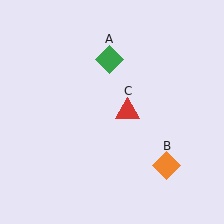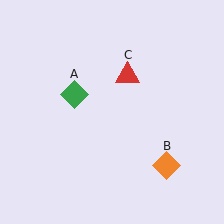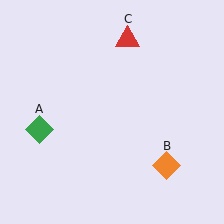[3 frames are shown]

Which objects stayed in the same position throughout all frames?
Orange diamond (object B) remained stationary.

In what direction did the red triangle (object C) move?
The red triangle (object C) moved up.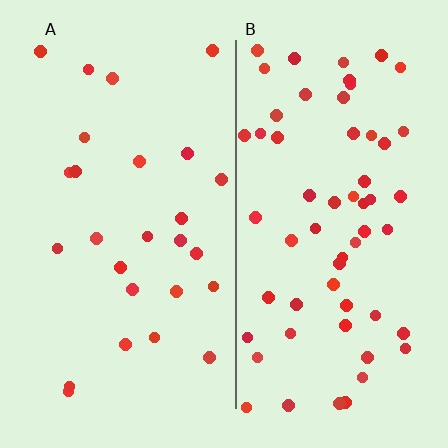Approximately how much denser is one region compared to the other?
Approximately 2.3× — region B over region A.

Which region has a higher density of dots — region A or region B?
B (the right).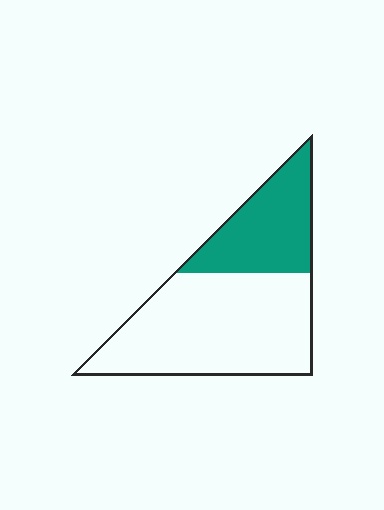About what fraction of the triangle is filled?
About one third (1/3).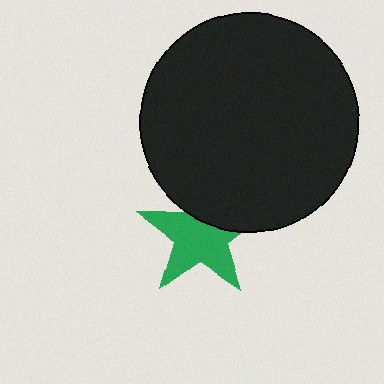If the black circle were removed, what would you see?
You would see the complete green star.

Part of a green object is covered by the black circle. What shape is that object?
It is a star.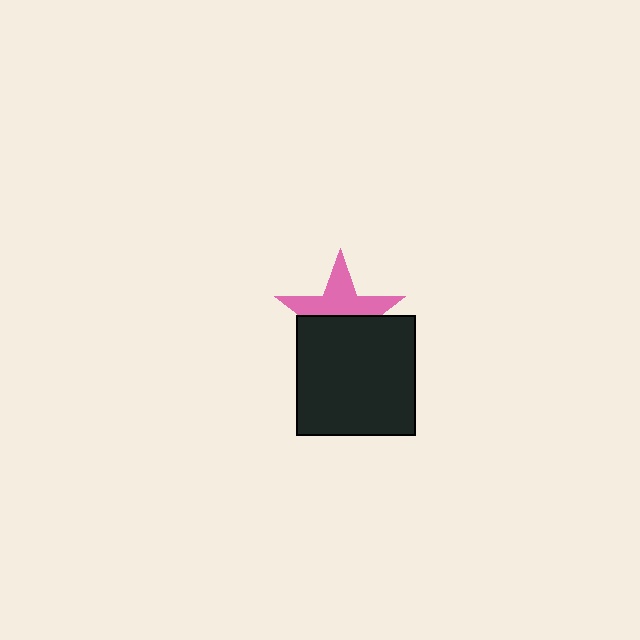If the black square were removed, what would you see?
You would see the complete pink star.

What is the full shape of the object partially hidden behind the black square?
The partially hidden object is a pink star.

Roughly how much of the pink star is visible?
About half of it is visible (roughly 51%).